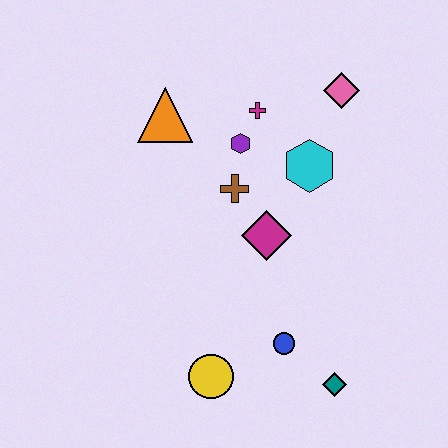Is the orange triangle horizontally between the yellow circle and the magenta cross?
No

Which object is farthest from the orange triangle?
The teal diamond is farthest from the orange triangle.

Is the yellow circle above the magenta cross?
No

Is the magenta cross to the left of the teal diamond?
Yes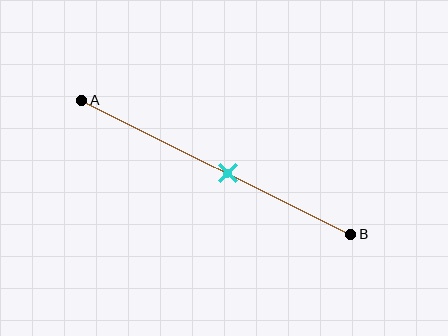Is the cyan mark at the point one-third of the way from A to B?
No, the mark is at about 55% from A, not at the 33% one-third point.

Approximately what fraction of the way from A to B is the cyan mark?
The cyan mark is approximately 55% of the way from A to B.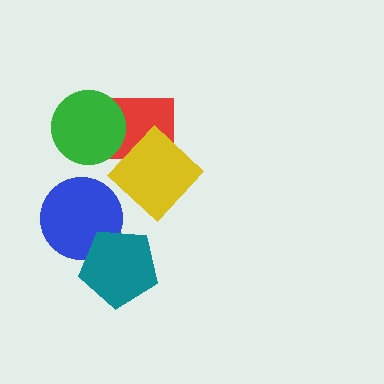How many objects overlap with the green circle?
1 object overlaps with the green circle.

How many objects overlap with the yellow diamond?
1 object overlaps with the yellow diamond.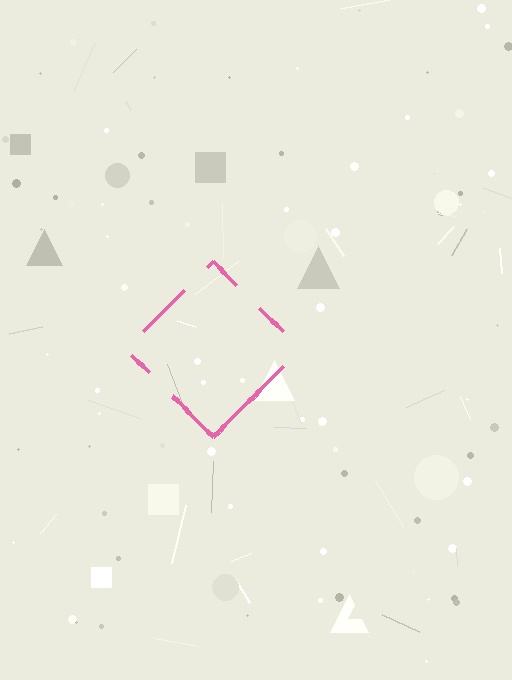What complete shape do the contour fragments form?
The contour fragments form a diamond.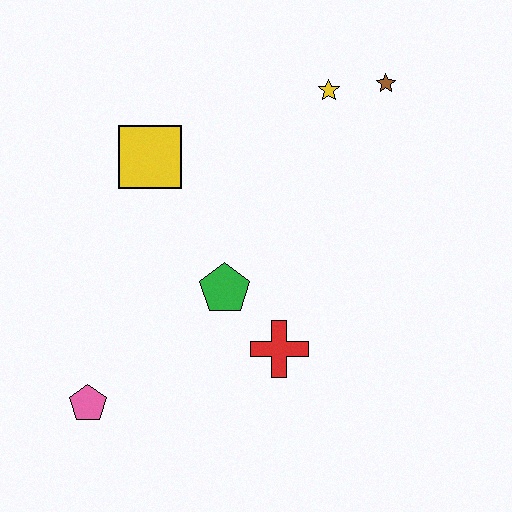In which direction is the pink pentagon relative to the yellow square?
The pink pentagon is below the yellow square.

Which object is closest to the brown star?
The yellow star is closest to the brown star.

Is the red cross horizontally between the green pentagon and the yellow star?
Yes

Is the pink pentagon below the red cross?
Yes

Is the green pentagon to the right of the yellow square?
Yes